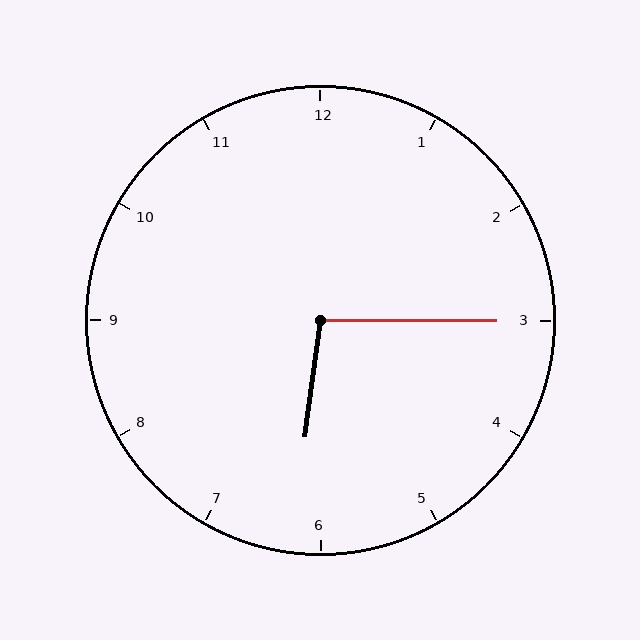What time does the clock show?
6:15.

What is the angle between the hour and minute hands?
Approximately 98 degrees.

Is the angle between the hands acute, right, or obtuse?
It is obtuse.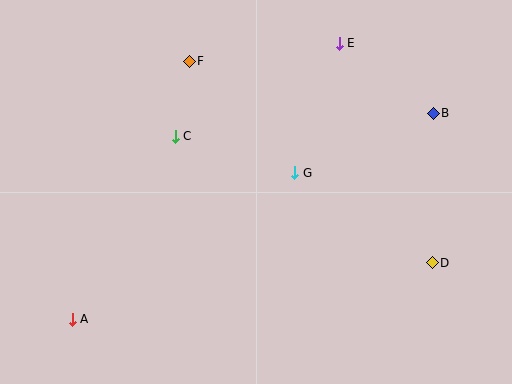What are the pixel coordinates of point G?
Point G is at (295, 173).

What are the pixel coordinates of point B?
Point B is at (433, 113).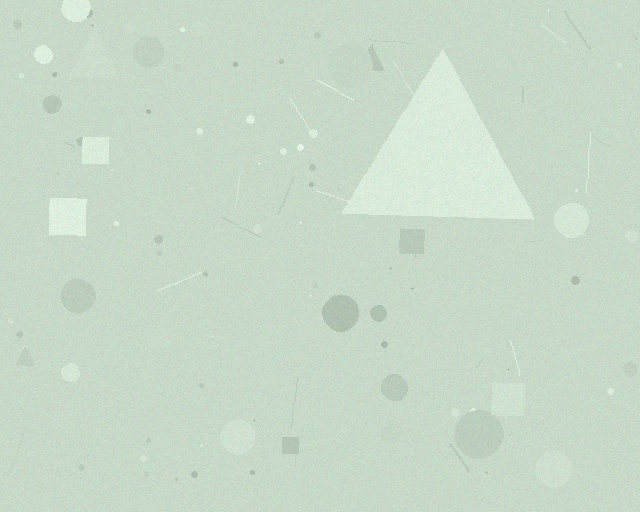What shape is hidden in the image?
A triangle is hidden in the image.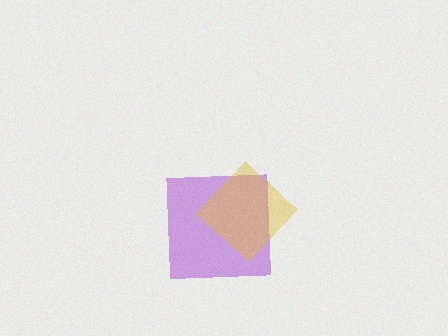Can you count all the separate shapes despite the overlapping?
Yes, there are 2 separate shapes.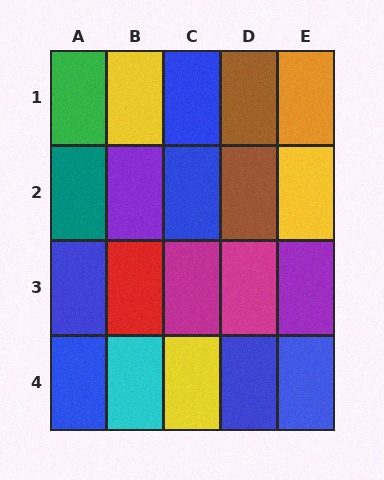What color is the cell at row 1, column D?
Brown.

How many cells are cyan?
1 cell is cyan.